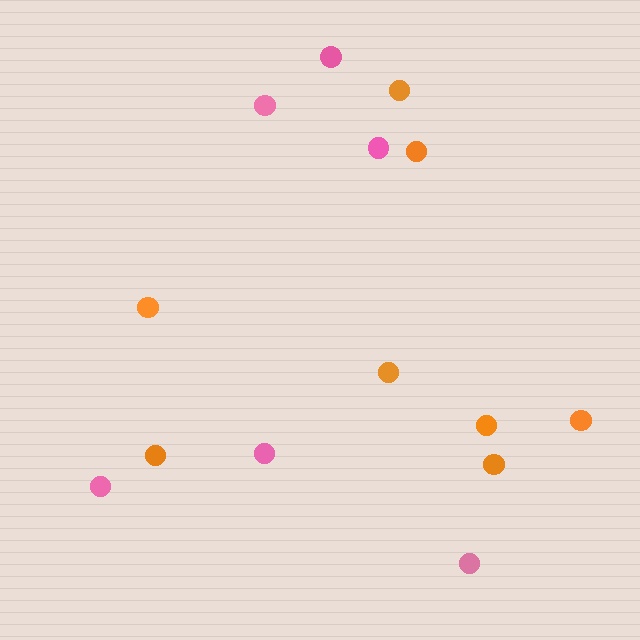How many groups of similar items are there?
There are 2 groups: one group of orange circles (8) and one group of pink circles (6).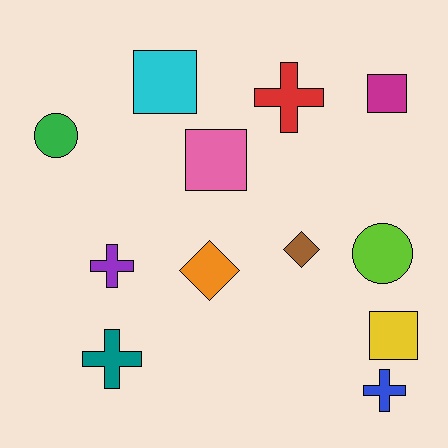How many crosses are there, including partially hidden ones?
There are 4 crosses.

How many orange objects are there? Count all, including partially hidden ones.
There is 1 orange object.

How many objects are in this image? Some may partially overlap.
There are 12 objects.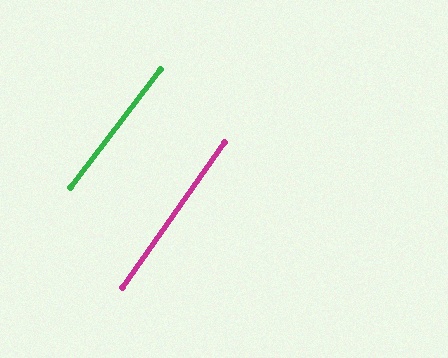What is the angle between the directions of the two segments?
Approximately 2 degrees.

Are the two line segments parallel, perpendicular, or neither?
Parallel — their directions differ by only 2.0°.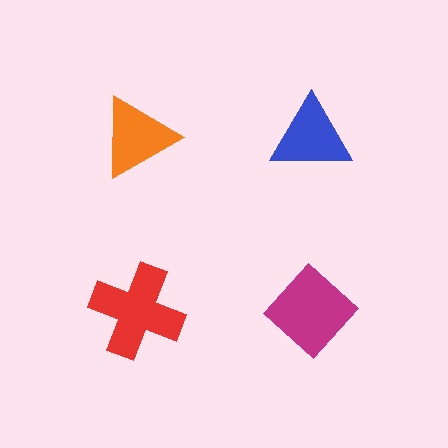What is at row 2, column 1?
A red cross.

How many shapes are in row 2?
2 shapes.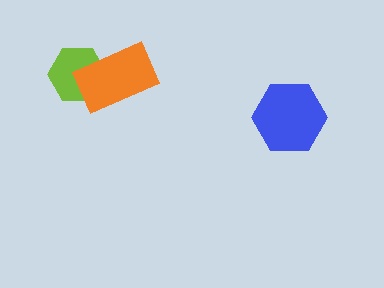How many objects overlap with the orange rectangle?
1 object overlaps with the orange rectangle.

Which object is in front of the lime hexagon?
The orange rectangle is in front of the lime hexagon.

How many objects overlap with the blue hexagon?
0 objects overlap with the blue hexagon.